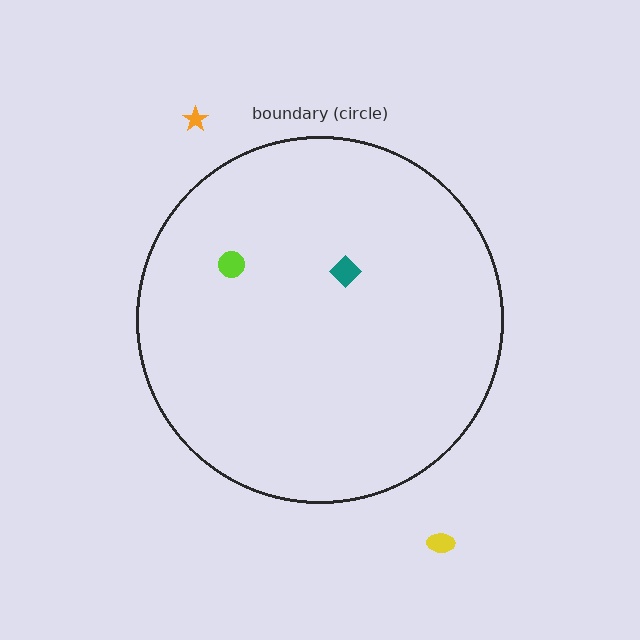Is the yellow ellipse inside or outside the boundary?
Outside.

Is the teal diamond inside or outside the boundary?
Inside.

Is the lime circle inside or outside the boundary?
Inside.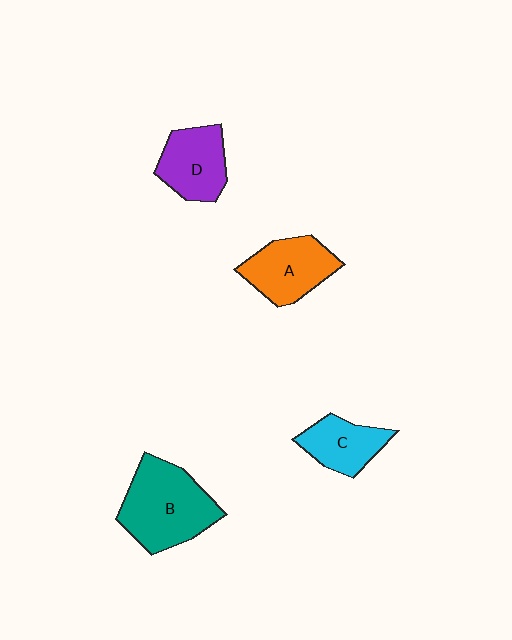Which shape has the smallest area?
Shape C (cyan).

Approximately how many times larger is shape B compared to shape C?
Approximately 1.8 times.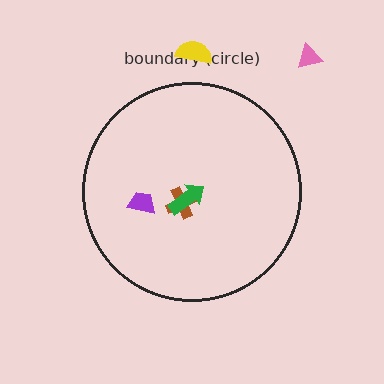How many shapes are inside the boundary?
3 inside, 2 outside.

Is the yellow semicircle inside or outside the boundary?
Outside.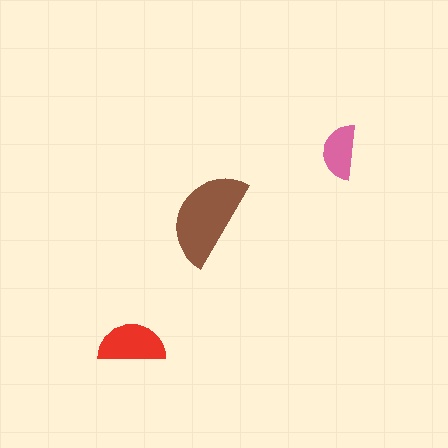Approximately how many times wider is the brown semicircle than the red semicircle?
About 1.5 times wider.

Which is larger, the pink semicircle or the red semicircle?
The red one.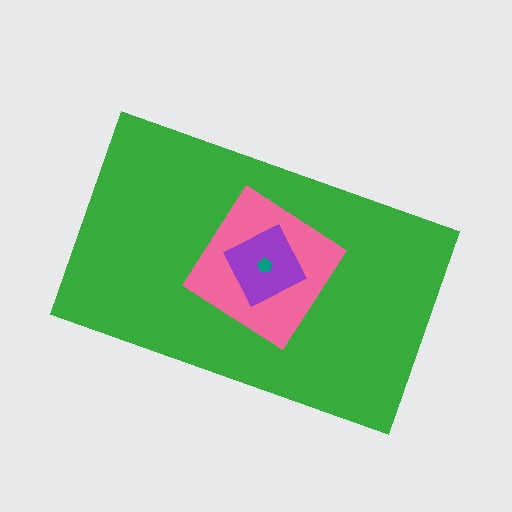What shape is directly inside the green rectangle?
The pink diamond.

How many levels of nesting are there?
4.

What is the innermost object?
The teal pentagon.